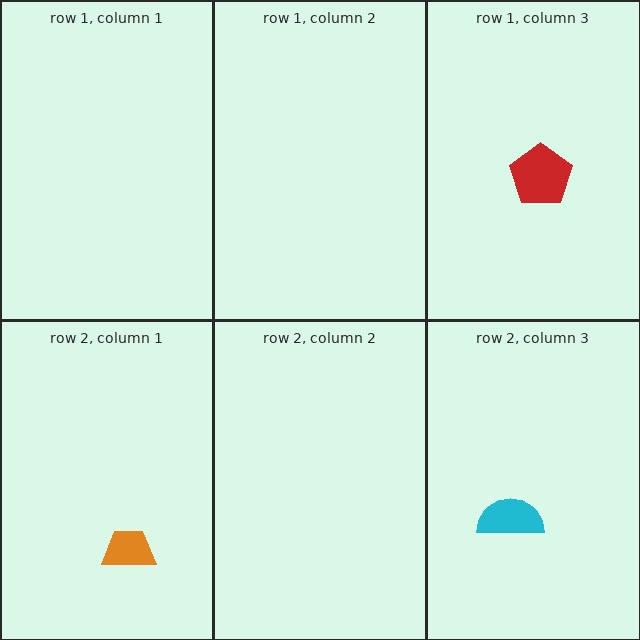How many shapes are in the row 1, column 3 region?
1.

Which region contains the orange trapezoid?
The row 2, column 1 region.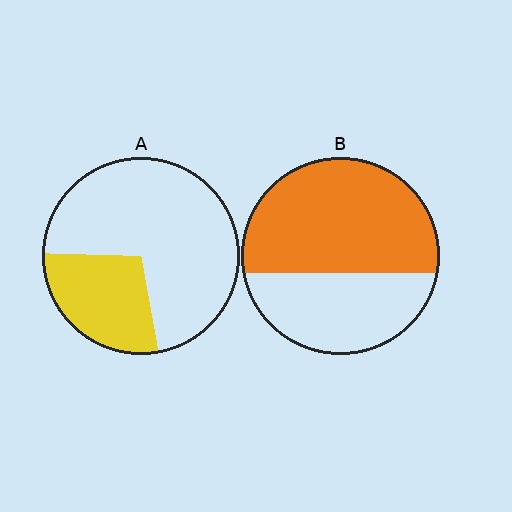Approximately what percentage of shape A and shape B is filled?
A is approximately 30% and B is approximately 60%.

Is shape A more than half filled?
No.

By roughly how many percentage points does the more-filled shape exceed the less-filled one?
By roughly 35 percentage points (B over A).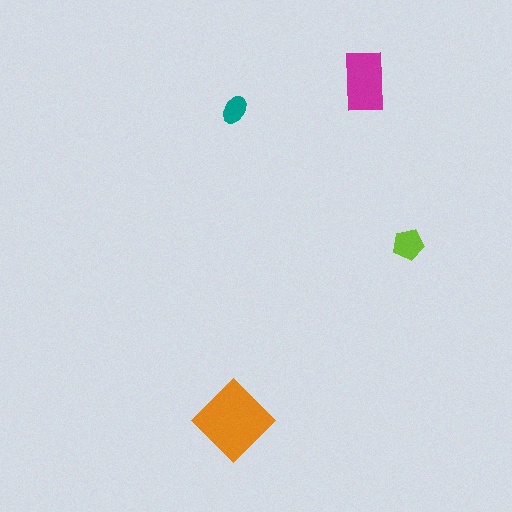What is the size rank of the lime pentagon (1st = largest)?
3rd.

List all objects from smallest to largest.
The teal ellipse, the lime pentagon, the magenta rectangle, the orange diamond.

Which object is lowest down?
The orange diamond is bottommost.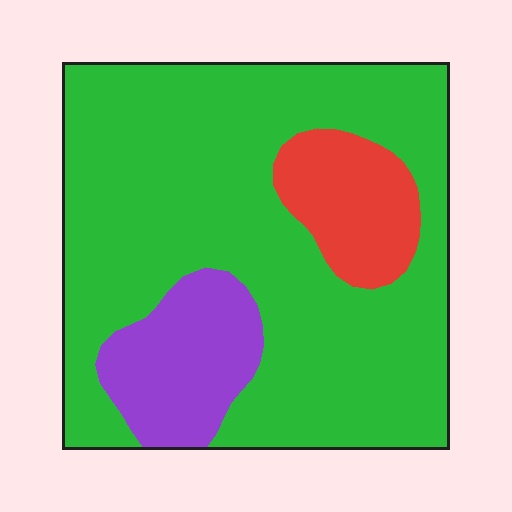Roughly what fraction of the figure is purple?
Purple takes up about one eighth (1/8) of the figure.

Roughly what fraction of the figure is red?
Red takes up about one tenth (1/10) of the figure.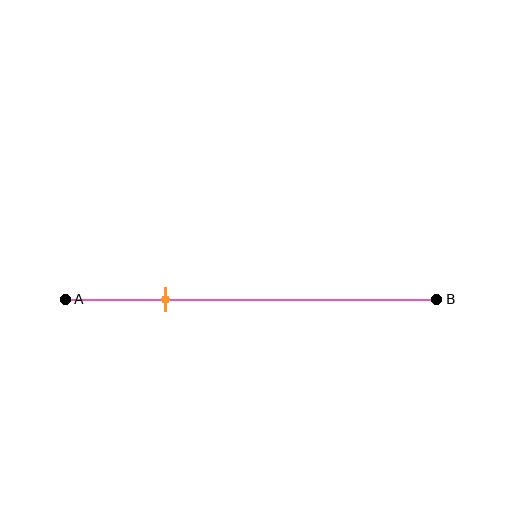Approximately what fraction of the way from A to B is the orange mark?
The orange mark is approximately 25% of the way from A to B.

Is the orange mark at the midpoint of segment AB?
No, the mark is at about 25% from A, not at the 50% midpoint.